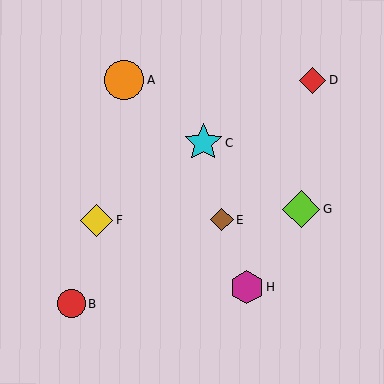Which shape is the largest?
The orange circle (labeled A) is the largest.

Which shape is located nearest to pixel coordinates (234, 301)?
The magenta hexagon (labeled H) at (247, 287) is nearest to that location.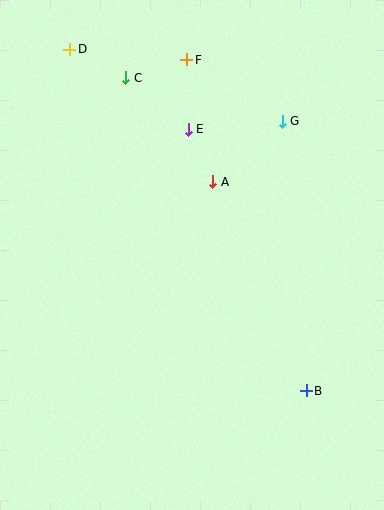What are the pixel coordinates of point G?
Point G is at (282, 121).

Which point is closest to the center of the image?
Point A at (213, 182) is closest to the center.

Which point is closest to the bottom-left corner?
Point B is closest to the bottom-left corner.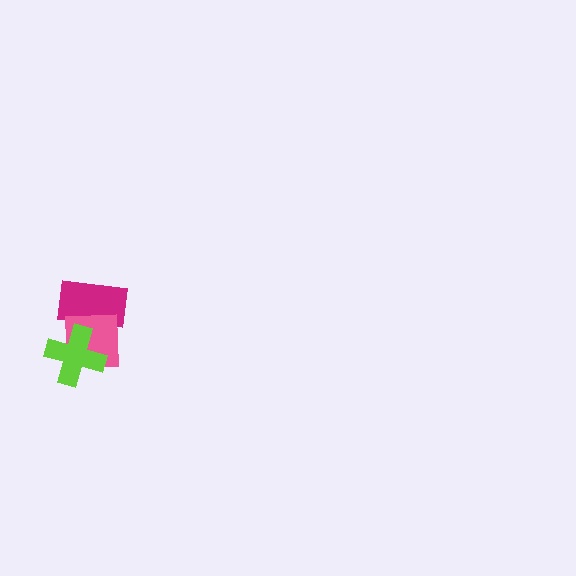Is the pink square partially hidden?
Yes, it is partially covered by another shape.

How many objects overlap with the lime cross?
2 objects overlap with the lime cross.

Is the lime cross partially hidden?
No, no other shape covers it.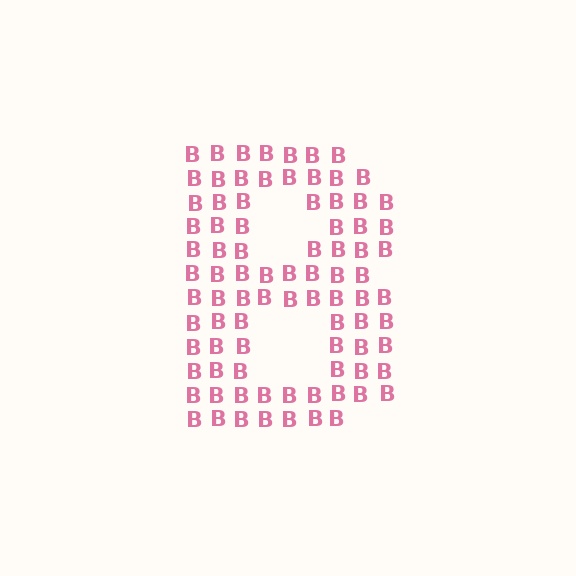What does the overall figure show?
The overall figure shows the letter B.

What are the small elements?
The small elements are letter B's.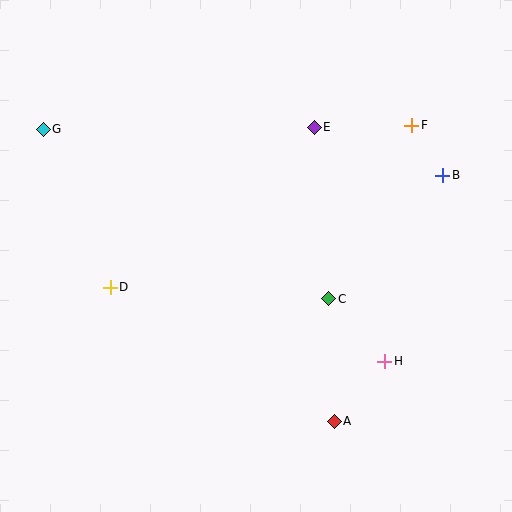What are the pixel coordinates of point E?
Point E is at (314, 127).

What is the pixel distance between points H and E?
The distance between H and E is 245 pixels.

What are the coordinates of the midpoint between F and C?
The midpoint between F and C is at (370, 212).